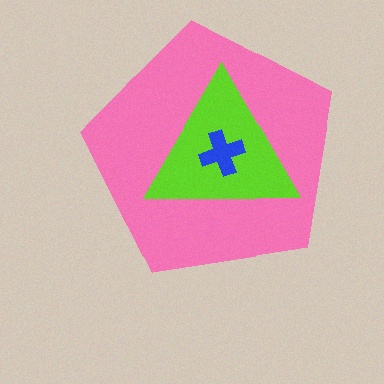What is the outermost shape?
The pink pentagon.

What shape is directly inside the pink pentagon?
The lime triangle.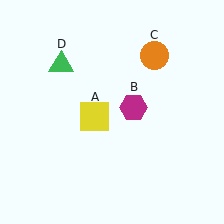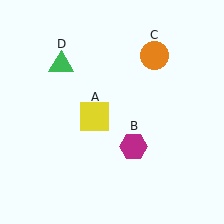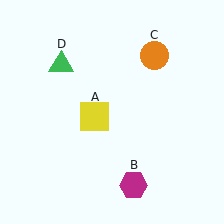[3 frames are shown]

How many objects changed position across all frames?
1 object changed position: magenta hexagon (object B).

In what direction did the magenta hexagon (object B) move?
The magenta hexagon (object B) moved down.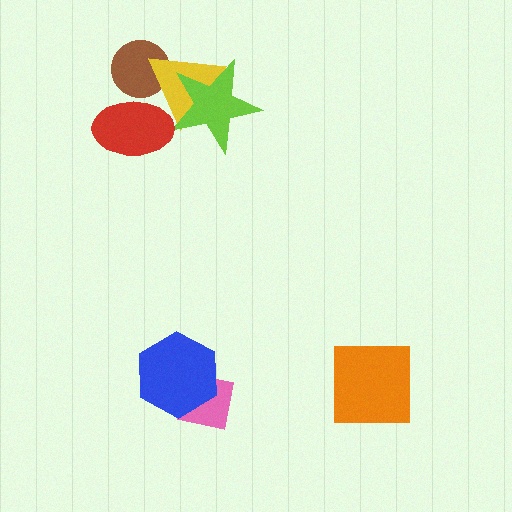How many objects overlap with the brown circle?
2 objects overlap with the brown circle.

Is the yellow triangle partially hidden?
Yes, it is partially covered by another shape.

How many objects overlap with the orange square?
0 objects overlap with the orange square.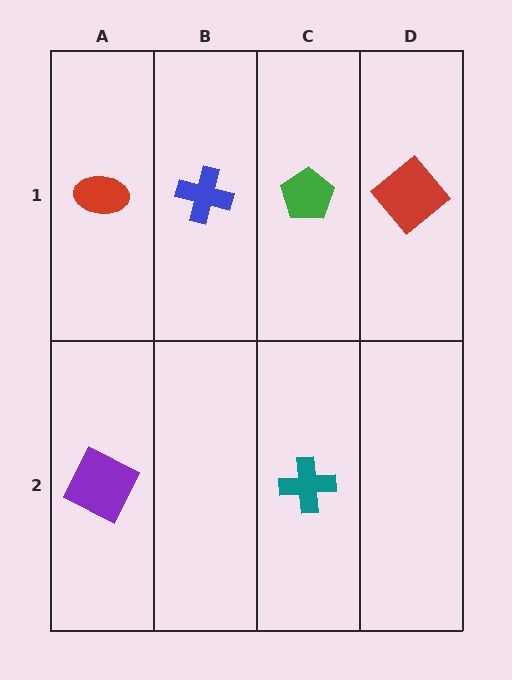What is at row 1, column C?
A green pentagon.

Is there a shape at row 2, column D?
No, that cell is empty.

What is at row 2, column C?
A teal cross.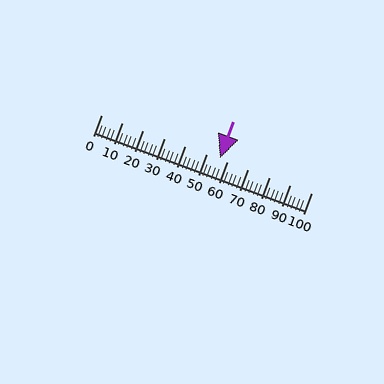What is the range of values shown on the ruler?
The ruler shows values from 0 to 100.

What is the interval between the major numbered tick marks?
The major tick marks are spaced 10 units apart.